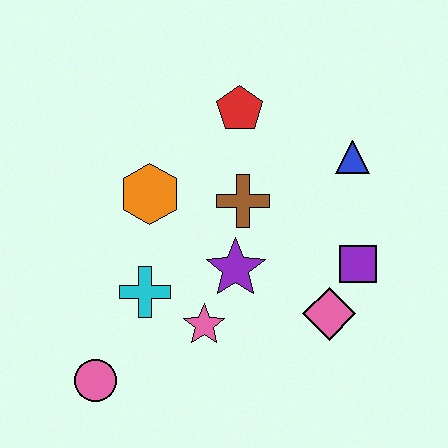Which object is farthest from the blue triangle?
The pink circle is farthest from the blue triangle.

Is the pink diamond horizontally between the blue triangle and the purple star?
Yes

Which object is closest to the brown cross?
The purple star is closest to the brown cross.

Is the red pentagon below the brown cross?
No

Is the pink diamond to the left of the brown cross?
No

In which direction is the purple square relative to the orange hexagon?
The purple square is to the right of the orange hexagon.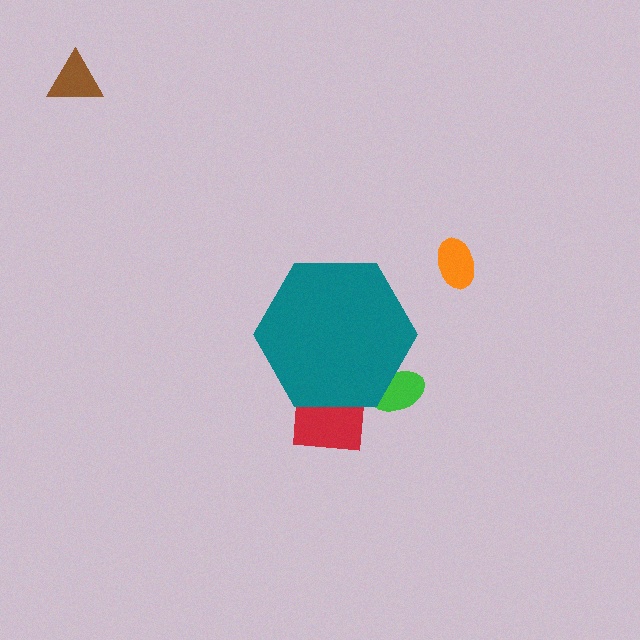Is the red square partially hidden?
Yes, the red square is partially hidden behind the teal hexagon.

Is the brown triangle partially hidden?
No, the brown triangle is fully visible.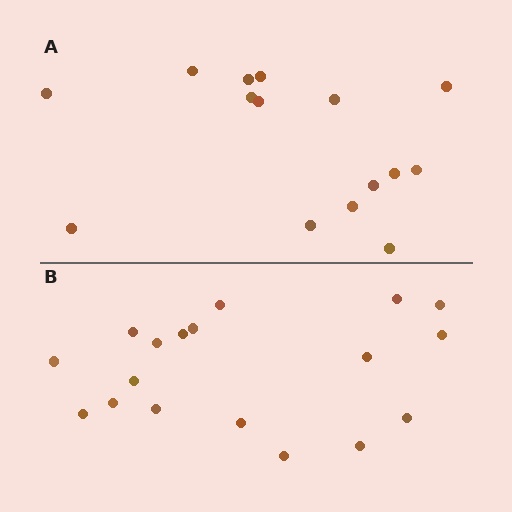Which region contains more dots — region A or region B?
Region B (the bottom region) has more dots.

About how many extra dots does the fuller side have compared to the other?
Region B has just a few more — roughly 2 or 3 more dots than region A.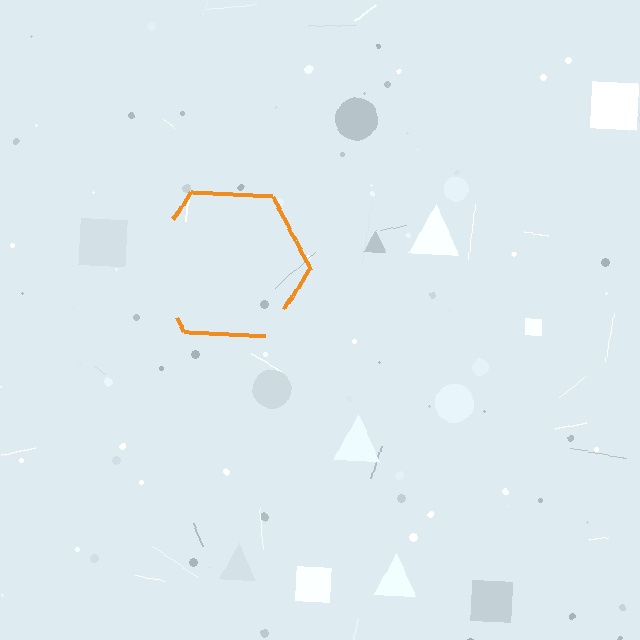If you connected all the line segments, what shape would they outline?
They would outline a hexagon.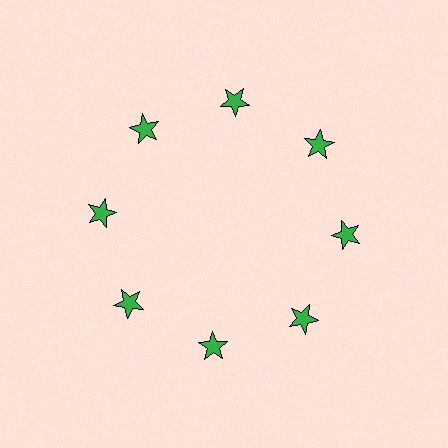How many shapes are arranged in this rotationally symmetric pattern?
There are 8 shapes, arranged in 8 groups of 1.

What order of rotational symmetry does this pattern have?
This pattern has 8-fold rotational symmetry.